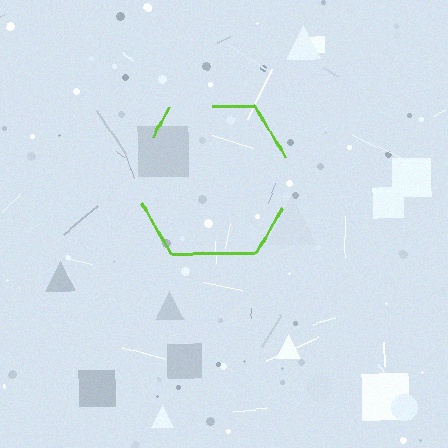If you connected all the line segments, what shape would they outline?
They would outline a hexagon.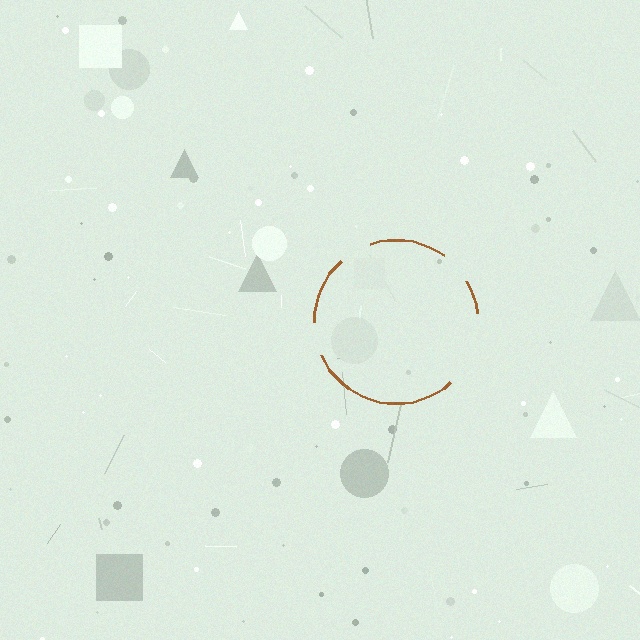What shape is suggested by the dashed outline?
The dashed outline suggests a circle.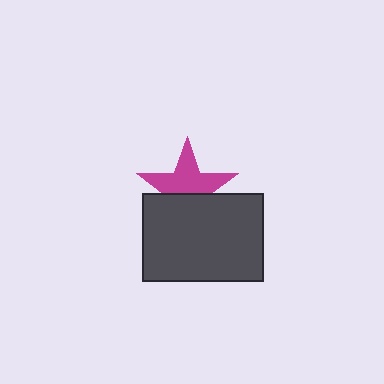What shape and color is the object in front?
The object in front is a dark gray rectangle.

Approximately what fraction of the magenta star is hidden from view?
Roughly 41% of the magenta star is hidden behind the dark gray rectangle.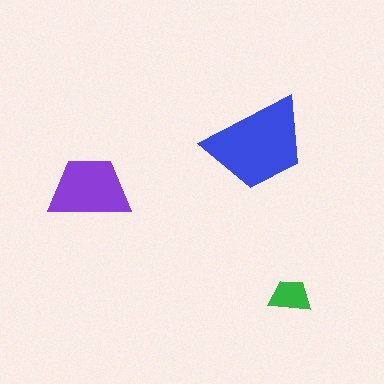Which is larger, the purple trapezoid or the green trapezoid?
The purple one.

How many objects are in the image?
There are 3 objects in the image.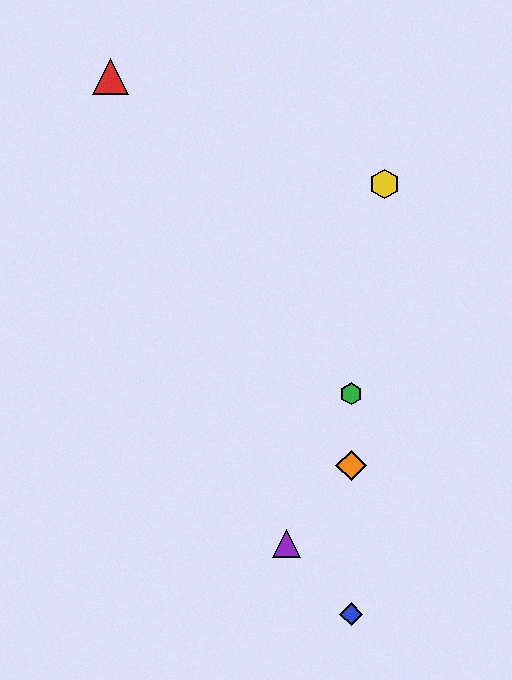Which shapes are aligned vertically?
The blue diamond, the green hexagon, the orange diamond are aligned vertically.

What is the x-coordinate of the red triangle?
The red triangle is at x≈110.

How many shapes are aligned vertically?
3 shapes (the blue diamond, the green hexagon, the orange diamond) are aligned vertically.